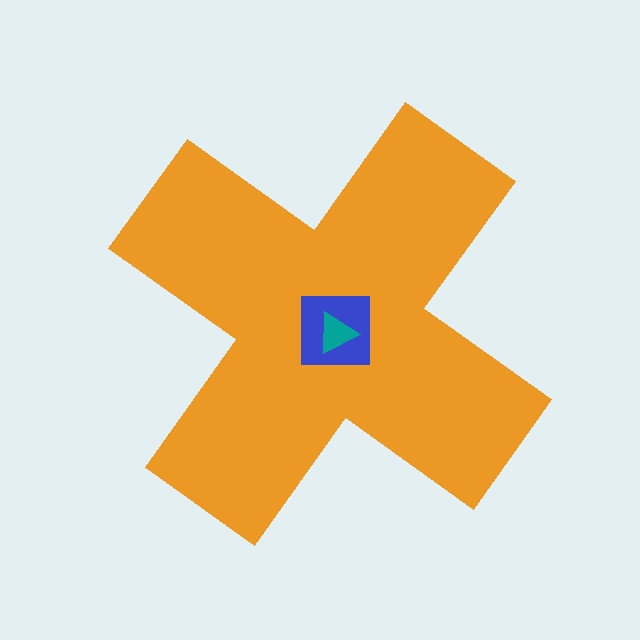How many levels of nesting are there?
3.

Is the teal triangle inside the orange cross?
Yes.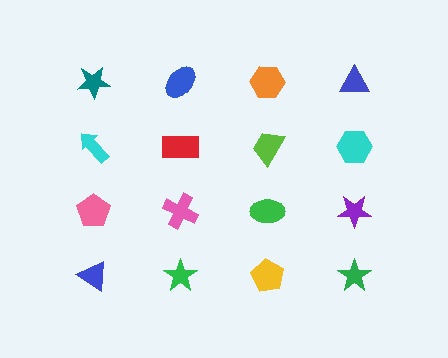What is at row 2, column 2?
A red rectangle.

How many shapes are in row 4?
4 shapes.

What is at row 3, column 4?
A purple star.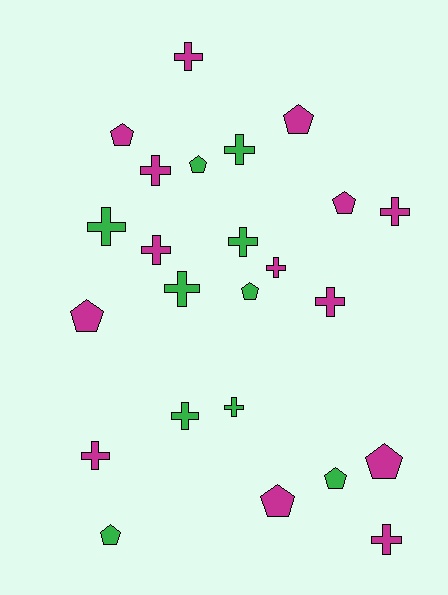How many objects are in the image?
There are 24 objects.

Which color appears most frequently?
Magenta, with 14 objects.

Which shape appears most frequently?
Cross, with 14 objects.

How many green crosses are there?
There are 6 green crosses.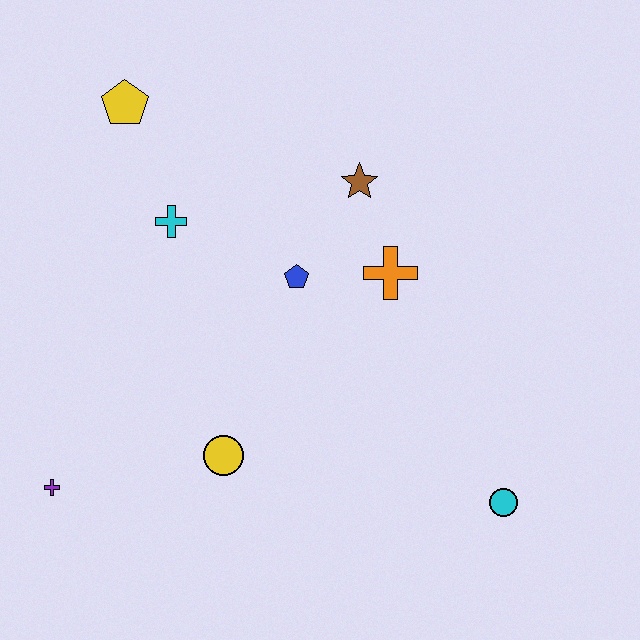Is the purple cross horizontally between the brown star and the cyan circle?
No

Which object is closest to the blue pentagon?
The orange cross is closest to the blue pentagon.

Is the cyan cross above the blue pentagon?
Yes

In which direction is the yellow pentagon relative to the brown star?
The yellow pentagon is to the left of the brown star.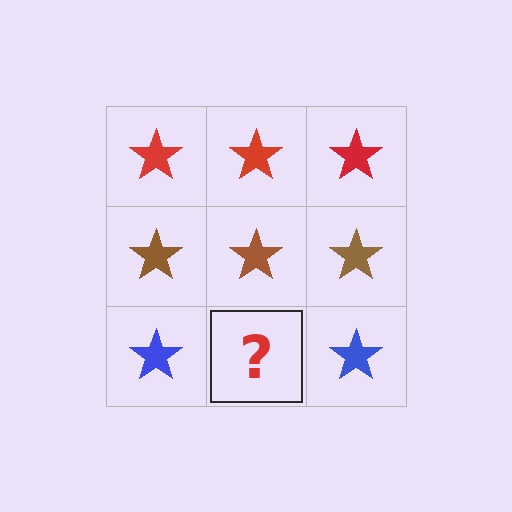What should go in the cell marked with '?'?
The missing cell should contain a blue star.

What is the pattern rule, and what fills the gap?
The rule is that each row has a consistent color. The gap should be filled with a blue star.